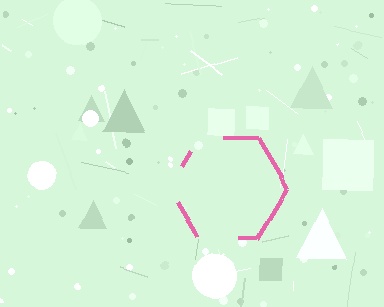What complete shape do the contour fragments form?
The contour fragments form a hexagon.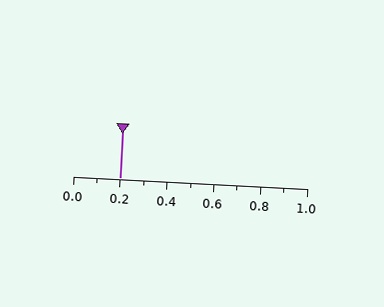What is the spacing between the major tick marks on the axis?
The major ticks are spaced 0.2 apart.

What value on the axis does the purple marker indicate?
The marker indicates approximately 0.2.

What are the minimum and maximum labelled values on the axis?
The axis runs from 0.0 to 1.0.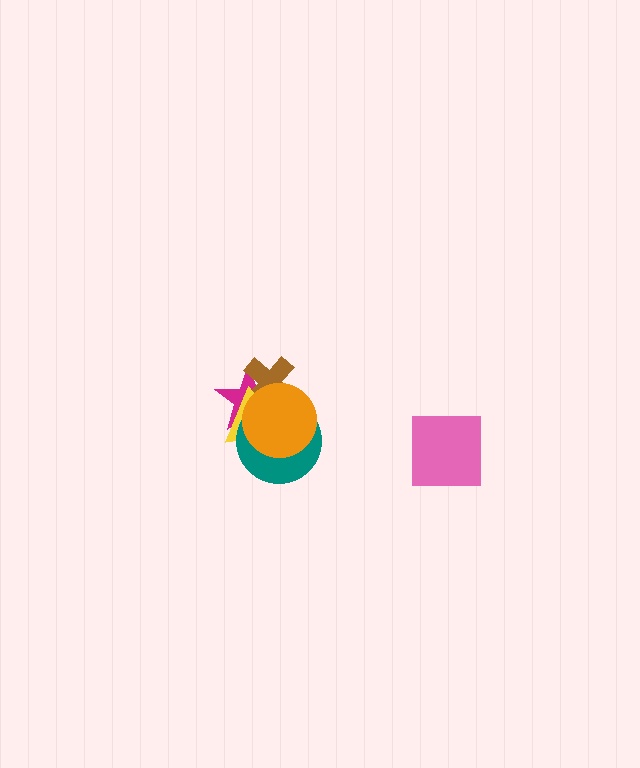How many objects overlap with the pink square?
0 objects overlap with the pink square.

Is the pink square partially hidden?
No, no other shape covers it.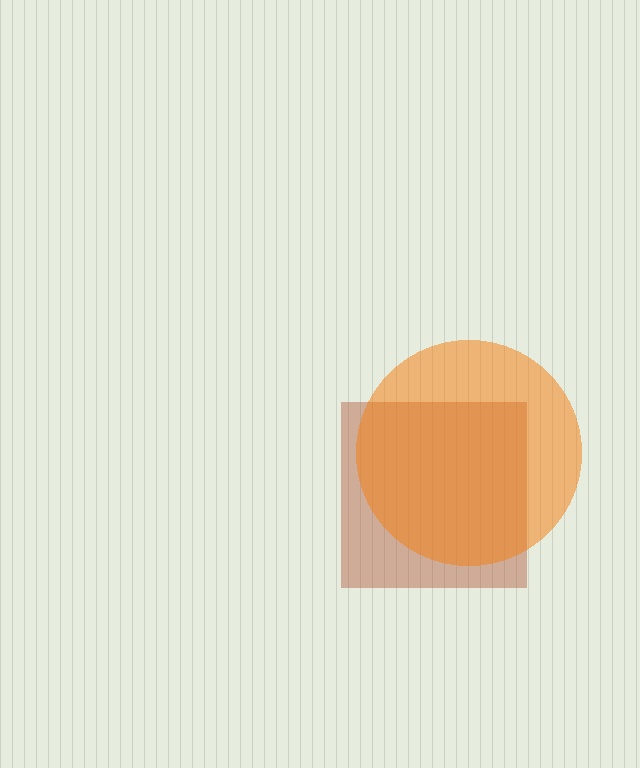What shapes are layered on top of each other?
The layered shapes are: a brown square, an orange circle.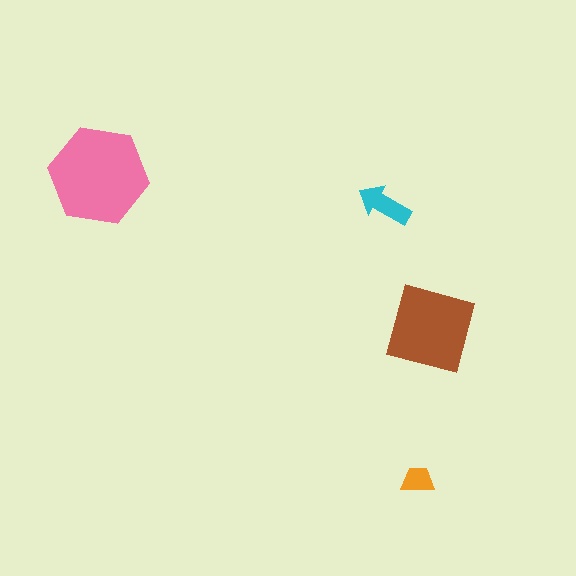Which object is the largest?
The pink hexagon.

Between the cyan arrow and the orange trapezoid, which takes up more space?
The cyan arrow.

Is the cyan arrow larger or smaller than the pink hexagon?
Smaller.